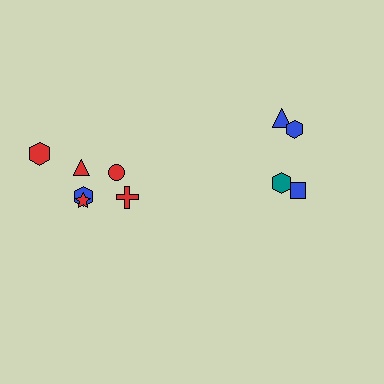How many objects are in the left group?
There are 6 objects.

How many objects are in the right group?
There are 4 objects.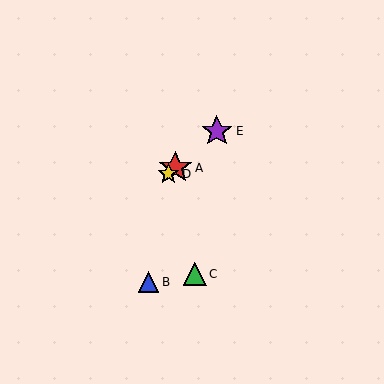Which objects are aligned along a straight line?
Objects A, D, E are aligned along a straight line.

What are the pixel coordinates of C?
Object C is at (195, 274).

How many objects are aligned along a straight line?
3 objects (A, D, E) are aligned along a straight line.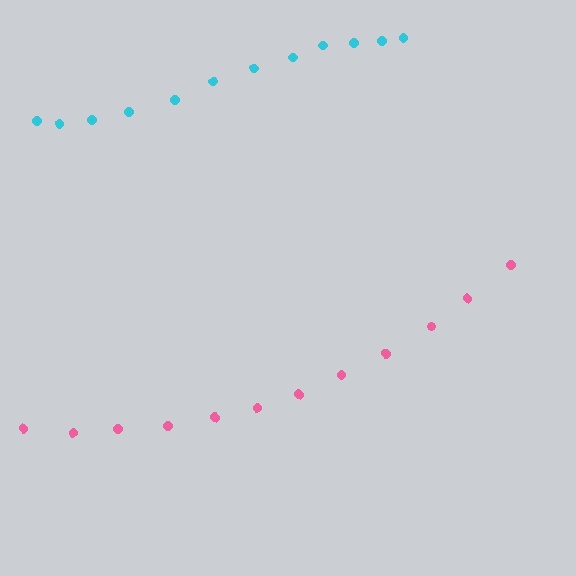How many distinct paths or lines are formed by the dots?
There are 2 distinct paths.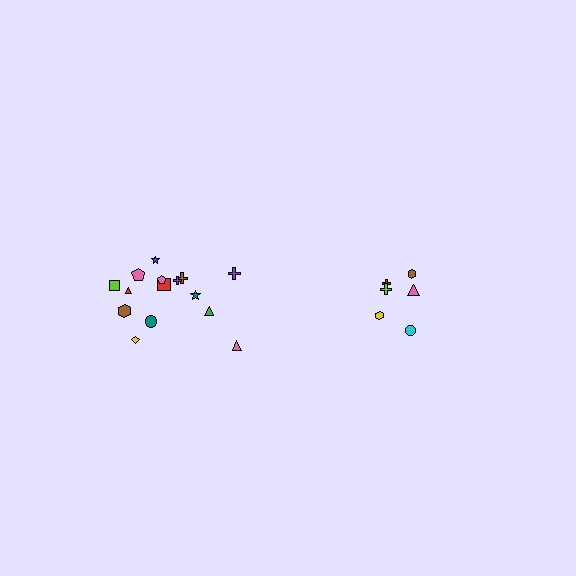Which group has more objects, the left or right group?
The left group.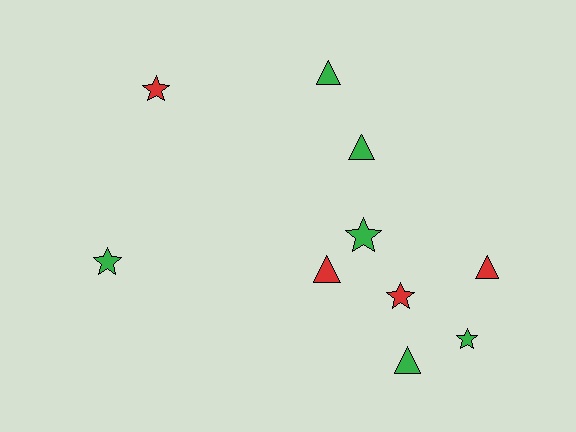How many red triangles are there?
There are 2 red triangles.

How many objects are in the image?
There are 10 objects.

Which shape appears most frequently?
Triangle, with 5 objects.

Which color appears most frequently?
Green, with 6 objects.